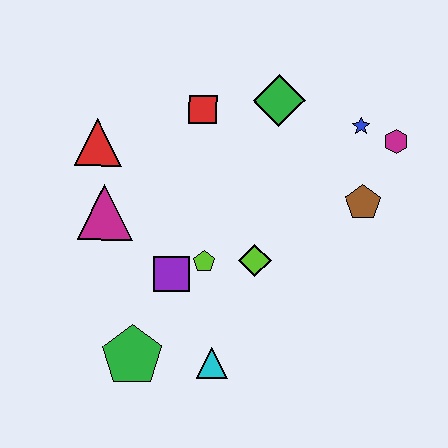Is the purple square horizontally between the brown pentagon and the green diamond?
No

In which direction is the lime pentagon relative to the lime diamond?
The lime pentagon is to the left of the lime diamond.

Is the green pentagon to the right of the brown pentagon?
No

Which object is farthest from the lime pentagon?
The magenta hexagon is farthest from the lime pentagon.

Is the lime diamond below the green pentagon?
No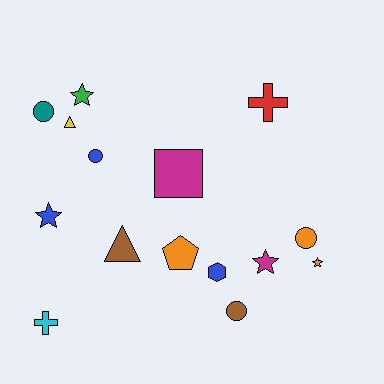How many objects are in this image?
There are 15 objects.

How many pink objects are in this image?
There are no pink objects.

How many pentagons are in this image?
There is 1 pentagon.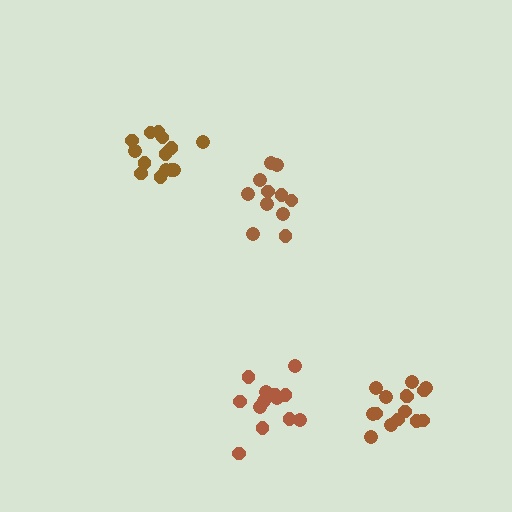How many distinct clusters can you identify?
There are 4 distinct clusters.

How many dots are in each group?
Group 1: 11 dots, Group 2: 13 dots, Group 3: 15 dots, Group 4: 15 dots (54 total).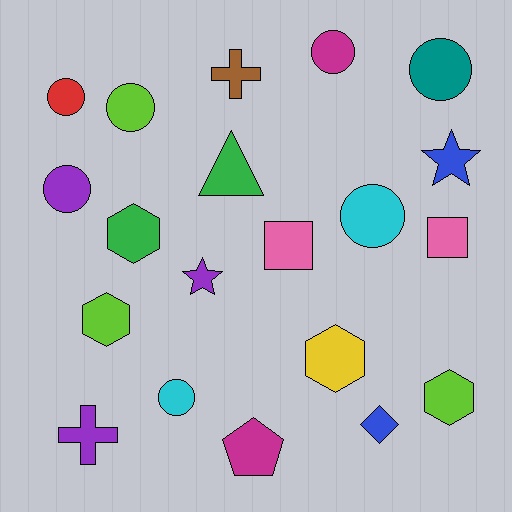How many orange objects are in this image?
There are no orange objects.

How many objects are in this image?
There are 20 objects.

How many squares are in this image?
There are 2 squares.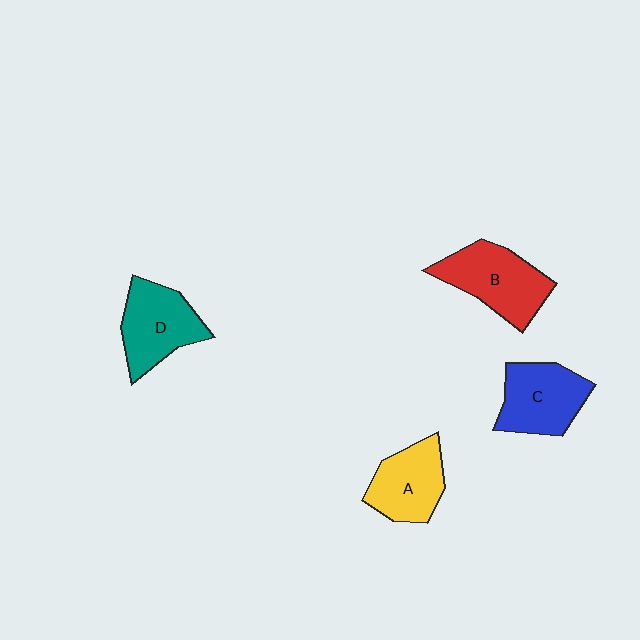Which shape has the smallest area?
Shape A (yellow).